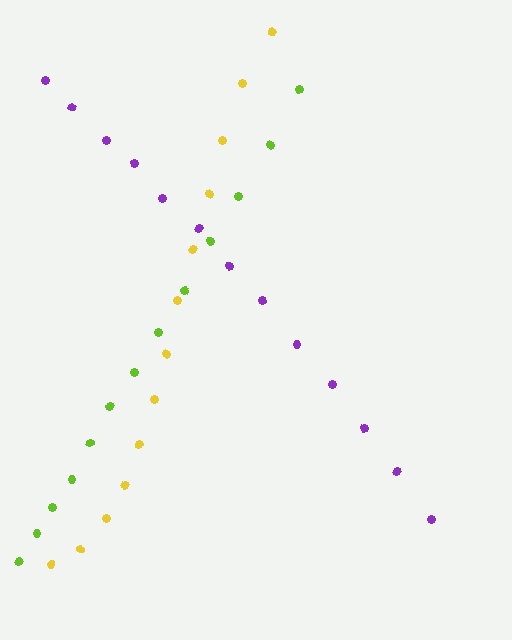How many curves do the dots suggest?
There are 3 distinct paths.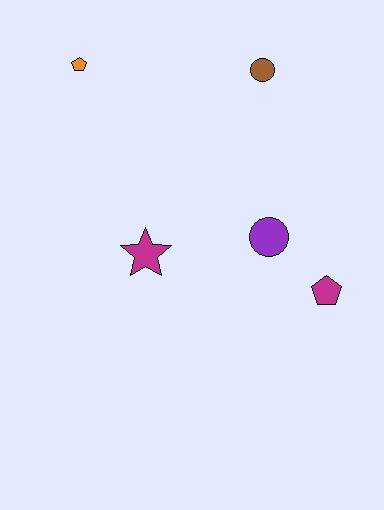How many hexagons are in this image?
There are no hexagons.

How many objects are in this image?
There are 5 objects.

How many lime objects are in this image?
There are no lime objects.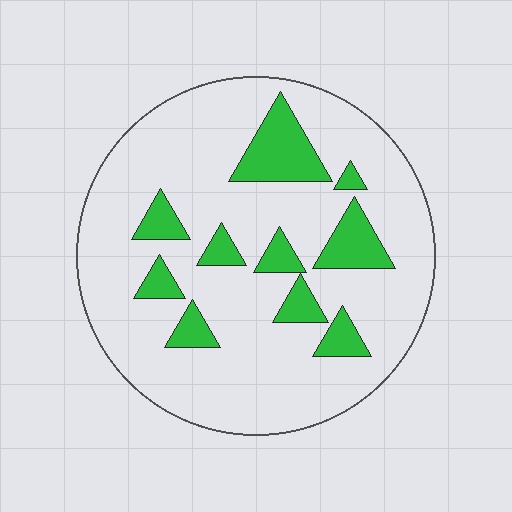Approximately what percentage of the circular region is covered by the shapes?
Approximately 20%.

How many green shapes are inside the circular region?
10.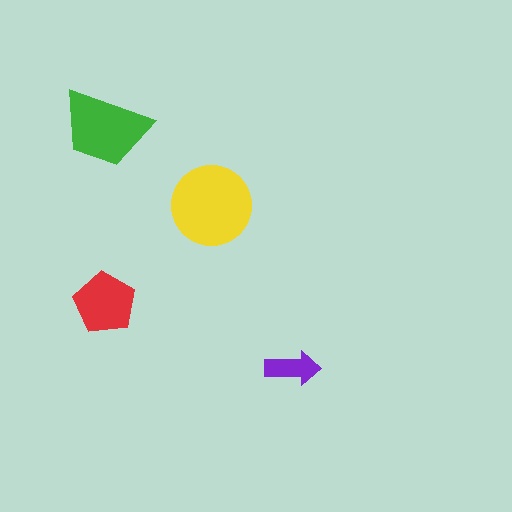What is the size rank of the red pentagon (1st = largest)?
3rd.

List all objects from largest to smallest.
The yellow circle, the green trapezoid, the red pentagon, the purple arrow.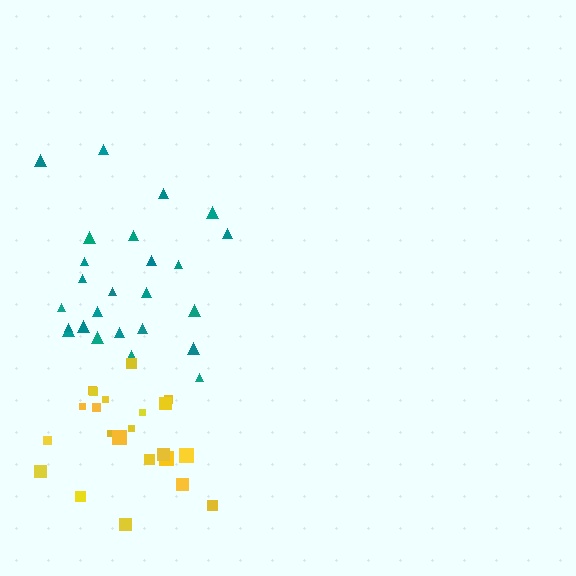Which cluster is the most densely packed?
Yellow.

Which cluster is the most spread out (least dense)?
Teal.